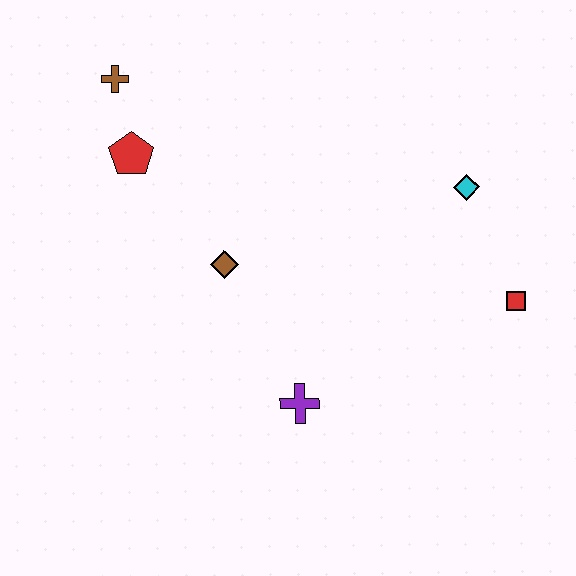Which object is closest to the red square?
The cyan diamond is closest to the red square.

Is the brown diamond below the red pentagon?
Yes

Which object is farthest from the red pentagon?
The red square is farthest from the red pentagon.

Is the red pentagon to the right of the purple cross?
No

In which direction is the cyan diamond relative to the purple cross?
The cyan diamond is above the purple cross.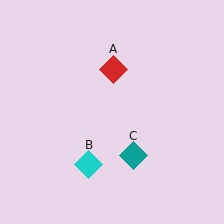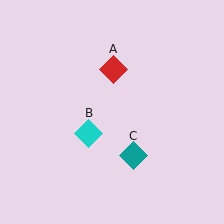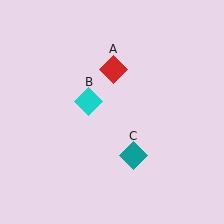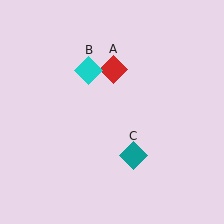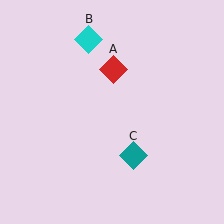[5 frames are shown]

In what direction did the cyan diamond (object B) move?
The cyan diamond (object B) moved up.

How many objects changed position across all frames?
1 object changed position: cyan diamond (object B).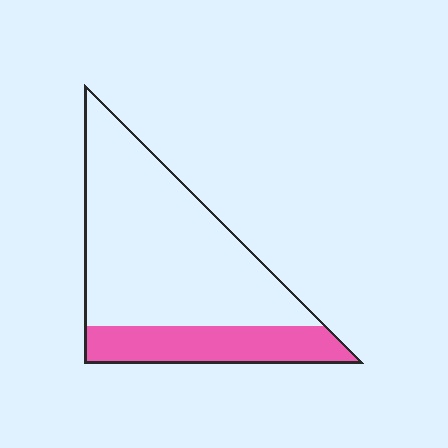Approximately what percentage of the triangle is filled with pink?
Approximately 25%.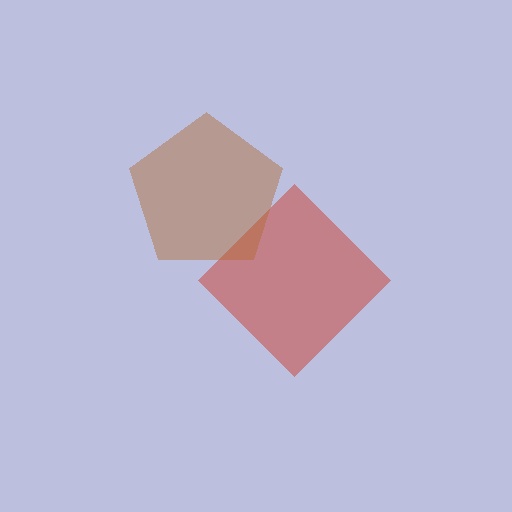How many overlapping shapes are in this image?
There are 2 overlapping shapes in the image.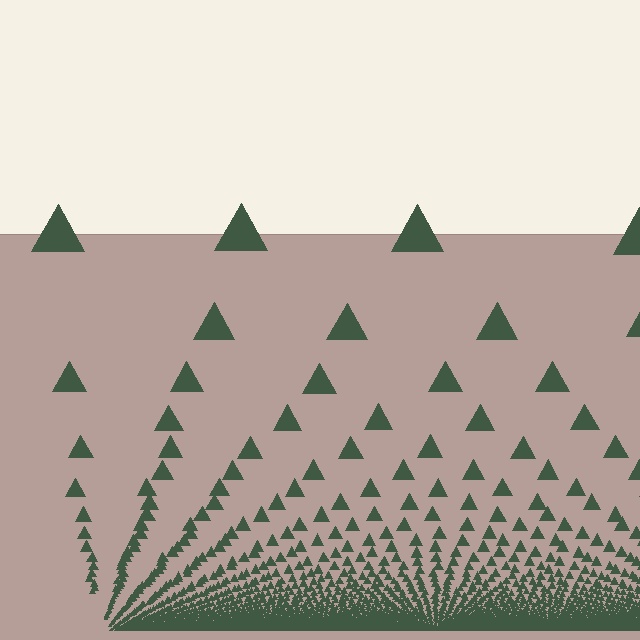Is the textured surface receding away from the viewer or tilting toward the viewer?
The surface appears to tilt toward the viewer. Texture elements get larger and sparser toward the top.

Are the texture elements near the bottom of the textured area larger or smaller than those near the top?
Smaller. The gradient is inverted — elements near the bottom are smaller and denser.